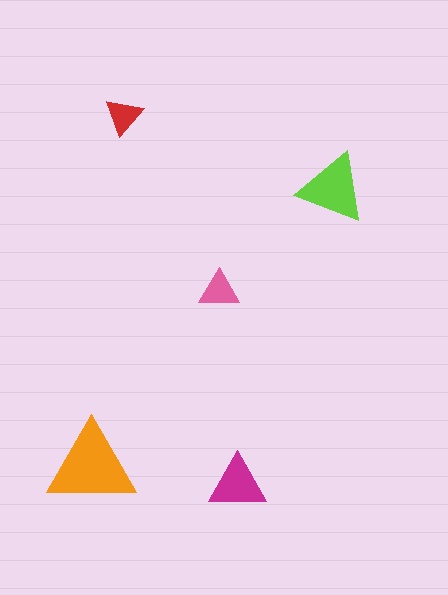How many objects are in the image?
There are 5 objects in the image.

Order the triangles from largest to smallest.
the orange one, the lime one, the magenta one, the pink one, the red one.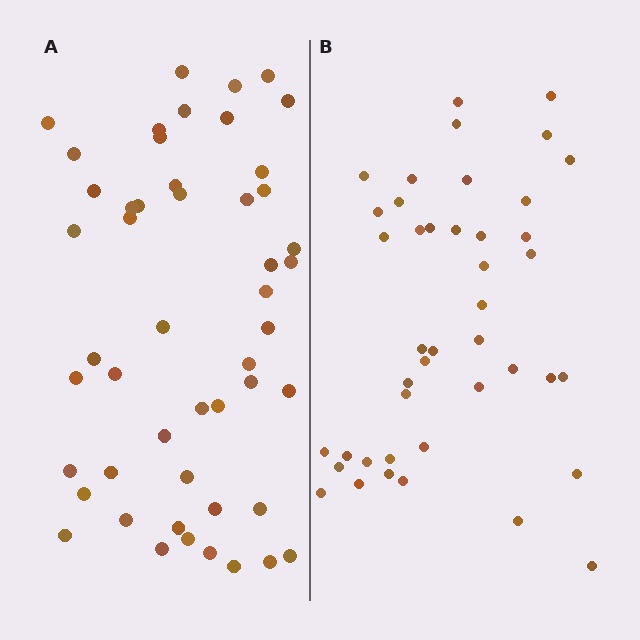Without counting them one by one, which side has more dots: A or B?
Region A (the left region) has more dots.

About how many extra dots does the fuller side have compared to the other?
Region A has roughly 8 or so more dots than region B.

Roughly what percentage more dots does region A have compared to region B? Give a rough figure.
About 15% more.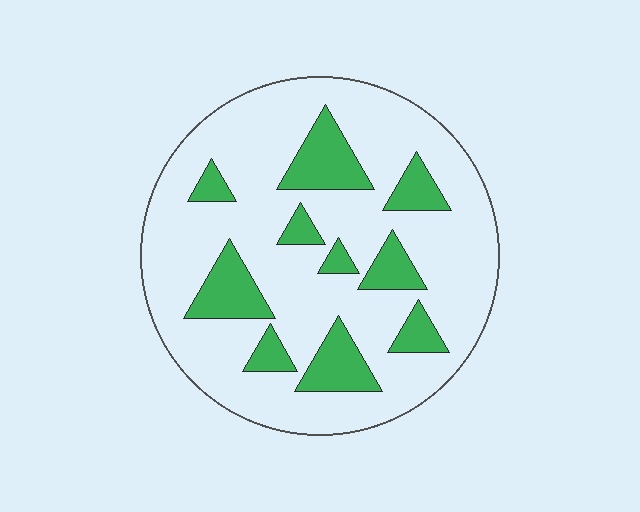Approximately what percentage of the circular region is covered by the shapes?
Approximately 20%.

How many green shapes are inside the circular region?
10.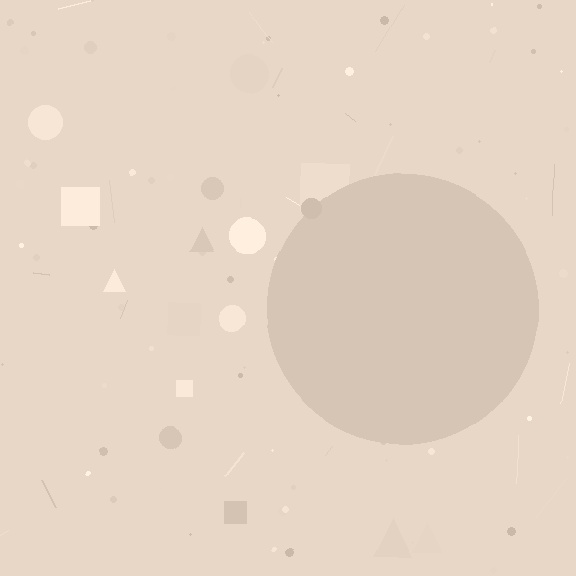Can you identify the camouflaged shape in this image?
The camouflaged shape is a circle.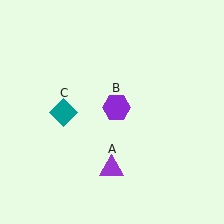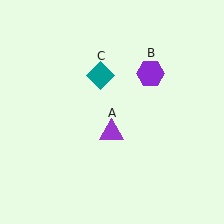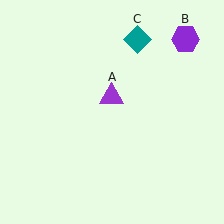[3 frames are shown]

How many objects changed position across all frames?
3 objects changed position: purple triangle (object A), purple hexagon (object B), teal diamond (object C).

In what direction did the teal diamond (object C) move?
The teal diamond (object C) moved up and to the right.